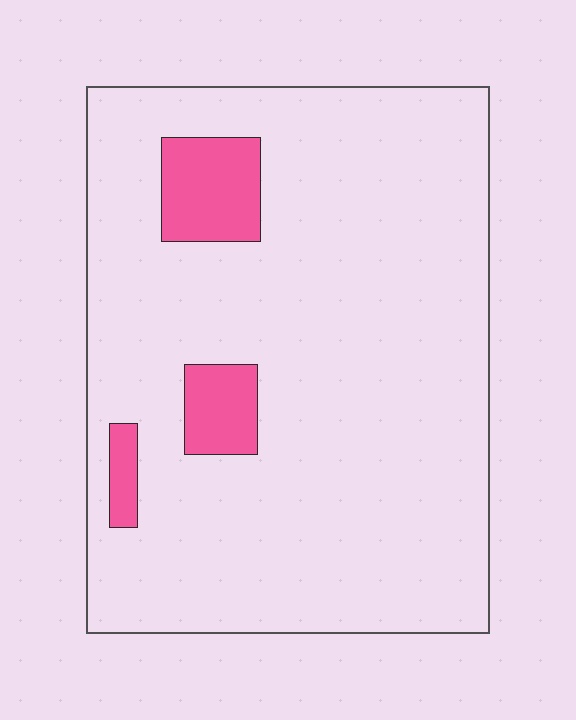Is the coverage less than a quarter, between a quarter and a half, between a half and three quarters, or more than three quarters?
Less than a quarter.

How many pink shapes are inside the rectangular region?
3.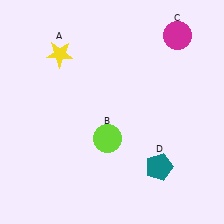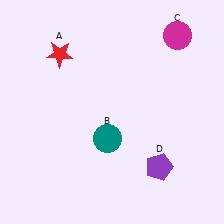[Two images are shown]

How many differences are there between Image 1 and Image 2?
There are 3 differences between the two images.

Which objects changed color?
A changed from yellow to red. B changed from lime to teal. D changed from teal to purple.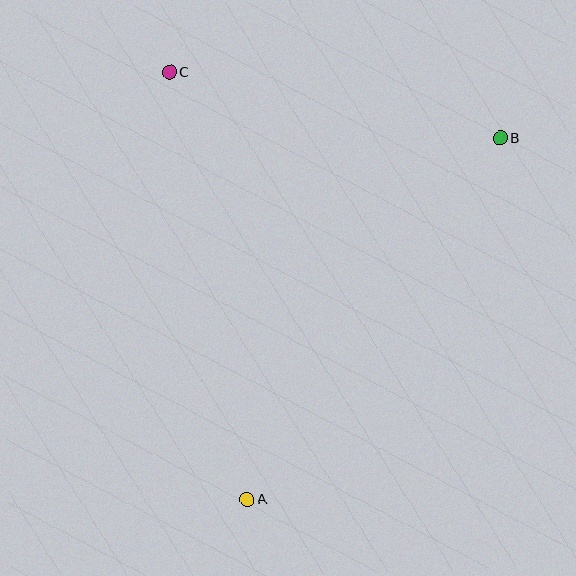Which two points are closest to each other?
Points B and C are closest to each other.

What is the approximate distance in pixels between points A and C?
The distance between A and C is approximately 434 pixels.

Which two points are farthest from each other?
Points A and B are farthest from each other.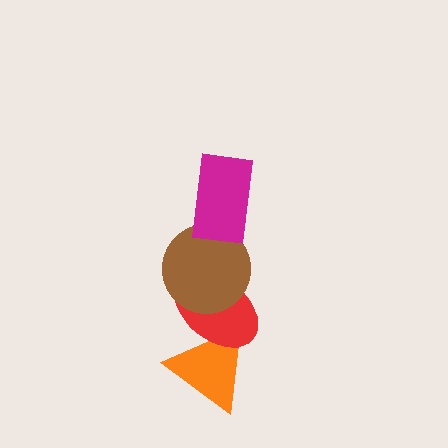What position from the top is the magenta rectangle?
The magenta rectangle is 1st from the top.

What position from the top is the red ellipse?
The red ellipse is 3rd from the top.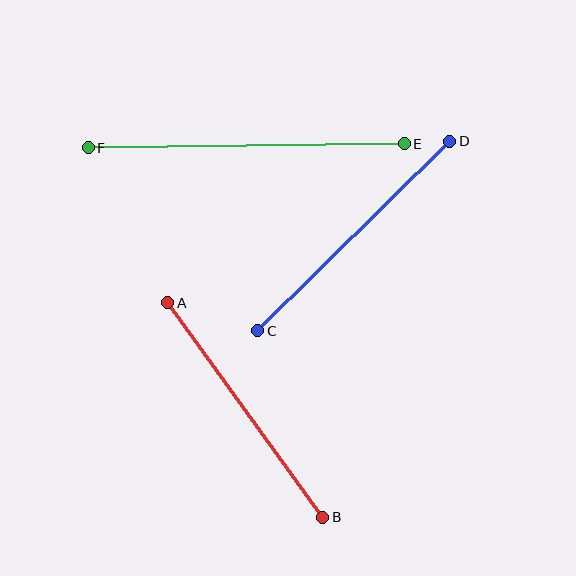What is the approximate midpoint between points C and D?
The midpoint is at approximately (354, 236) pixels.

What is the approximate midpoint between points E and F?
The midpoint is at approximately (246, 146) pixels.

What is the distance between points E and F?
The distance is approximately 316 pixels.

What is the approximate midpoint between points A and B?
The midpoint is at approximately (245, 410) pixels.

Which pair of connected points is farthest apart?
Points E and F are farthest apart.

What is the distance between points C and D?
The distance is approximately 270 pixels.